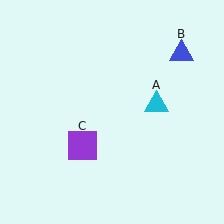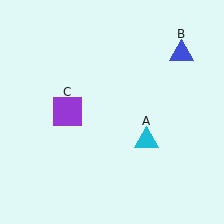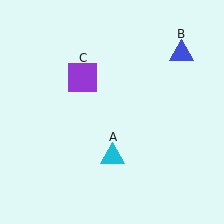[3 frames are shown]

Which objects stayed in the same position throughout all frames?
Blue triangle (object B) remained stationary.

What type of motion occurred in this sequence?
The cyan triangle (object A), purple square (object C) rotated clockwise around the center of the scene.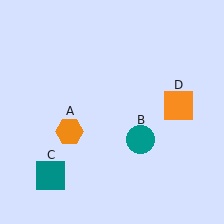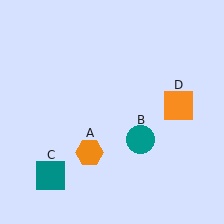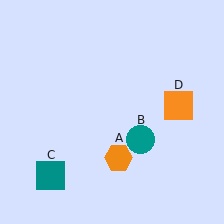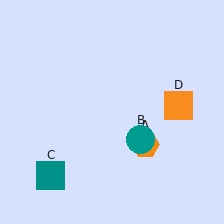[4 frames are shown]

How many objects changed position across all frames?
1 object changed position: orange hexagon (object A).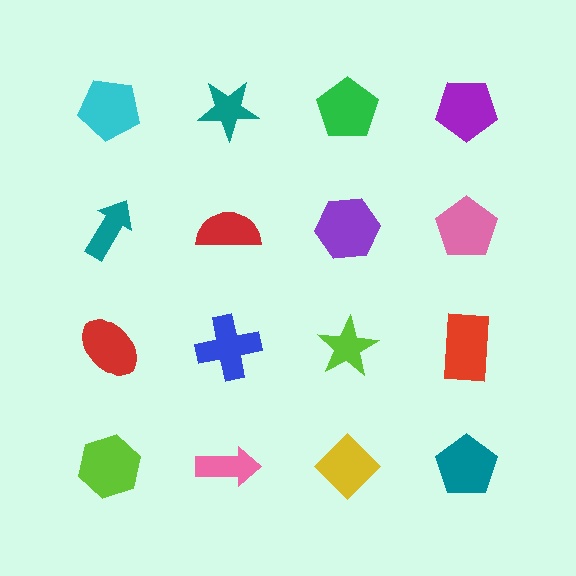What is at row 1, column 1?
A cyan pentagon.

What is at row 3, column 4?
A red rectangle.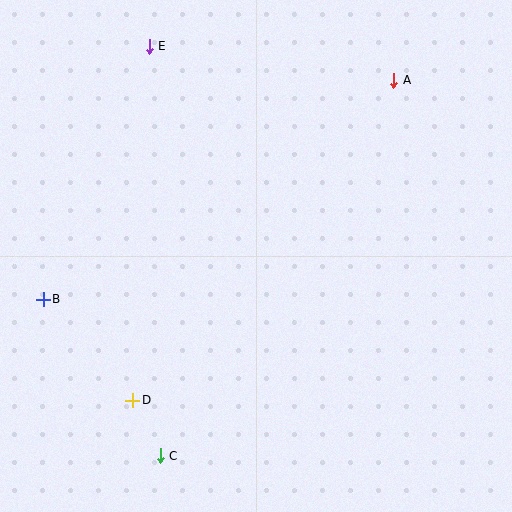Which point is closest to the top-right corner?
Point A is closest to the top-right corner.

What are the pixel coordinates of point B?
Point B is at (43, 299).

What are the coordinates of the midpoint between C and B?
The midpoint between C and B is at (102, 377).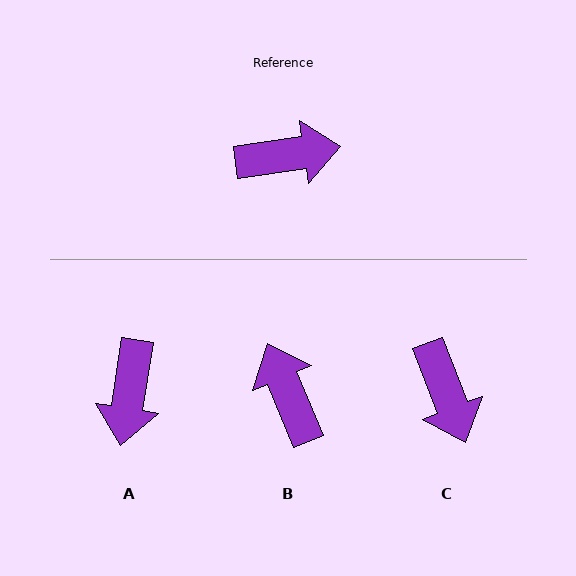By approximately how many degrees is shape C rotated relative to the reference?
Approximately 77 degrees clockwise.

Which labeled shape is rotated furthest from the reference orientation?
A, about 107 degrees away.